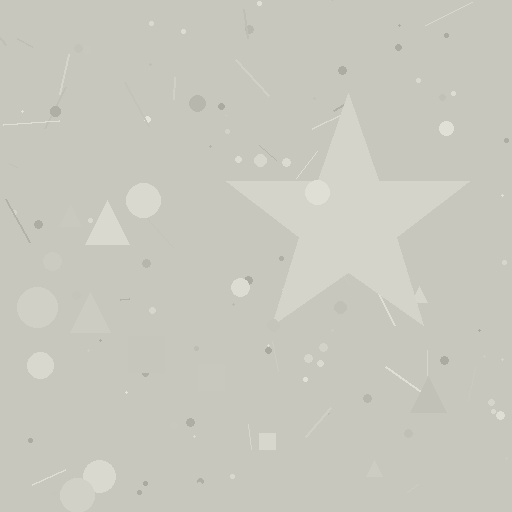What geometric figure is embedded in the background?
A star is embedded in the background.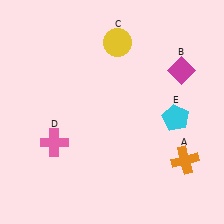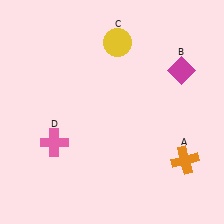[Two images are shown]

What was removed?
The cyan pentagon (E) was removed in Image 2.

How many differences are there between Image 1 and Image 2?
There is 1 difference between the two images.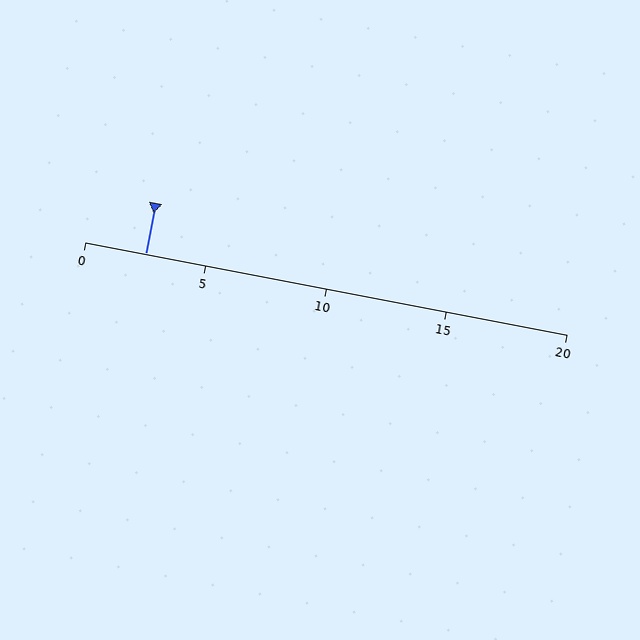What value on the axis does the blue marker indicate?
The marker indicates approximately 2.5.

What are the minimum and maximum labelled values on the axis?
The axis runs from 0 to 20.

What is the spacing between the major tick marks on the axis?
The major ticks are spaced 5 apart.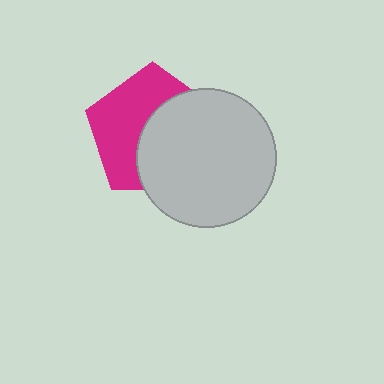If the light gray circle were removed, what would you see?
You would see the complete magenta pentagon.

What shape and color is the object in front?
The object in front is a light gray circle.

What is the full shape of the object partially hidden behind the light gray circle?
The partially hidden object is a magenta pentagon.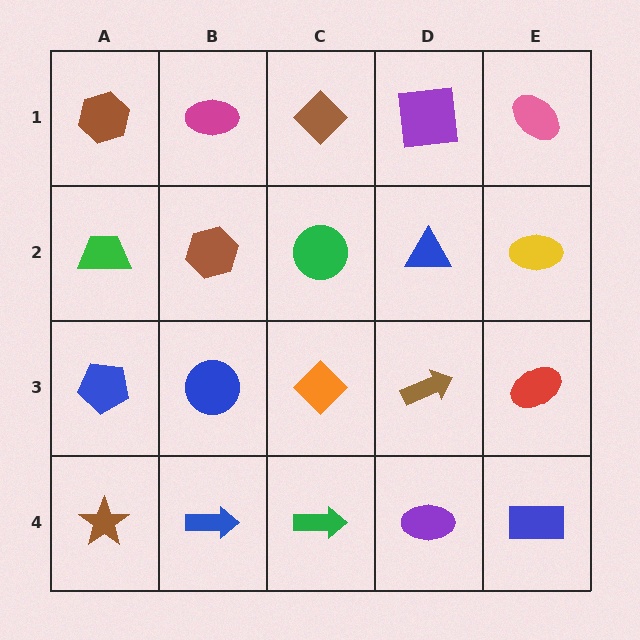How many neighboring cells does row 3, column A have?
3.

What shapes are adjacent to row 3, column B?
A brown hexagon (row 2, column B), a blue arrow (row 4, column B), a blue pentagon (row 3, column A), an orange diamond (row 3, column C).